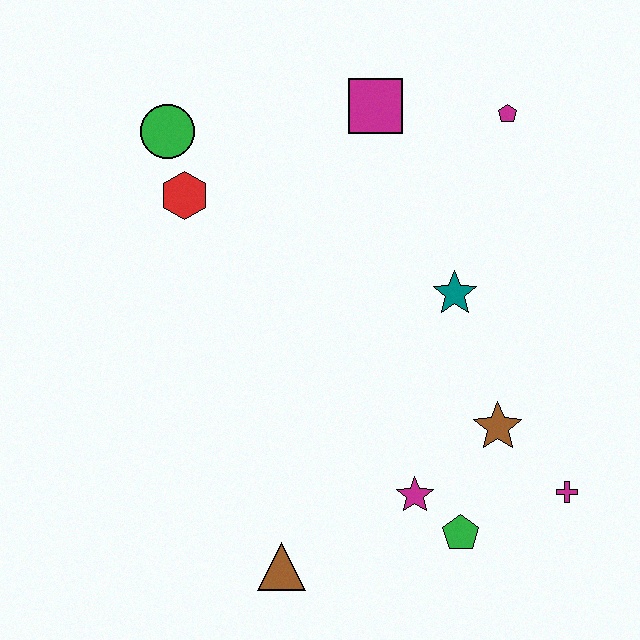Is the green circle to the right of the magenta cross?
No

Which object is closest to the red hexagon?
The green circle is closest to the red hexagon.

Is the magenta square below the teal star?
No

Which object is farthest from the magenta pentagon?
The brown triangle is farthest from the magenta pentagon.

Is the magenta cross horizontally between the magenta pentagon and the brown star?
No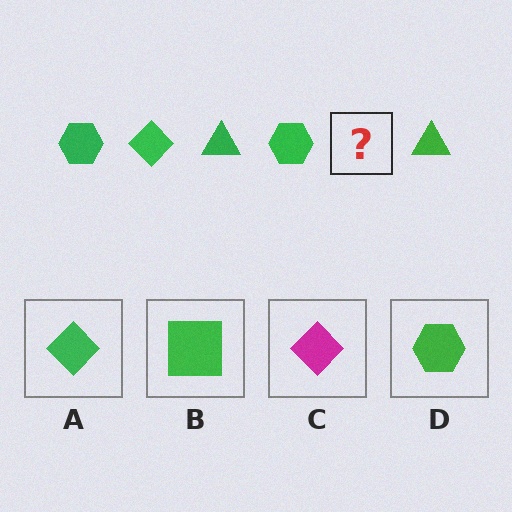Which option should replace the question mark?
Option A.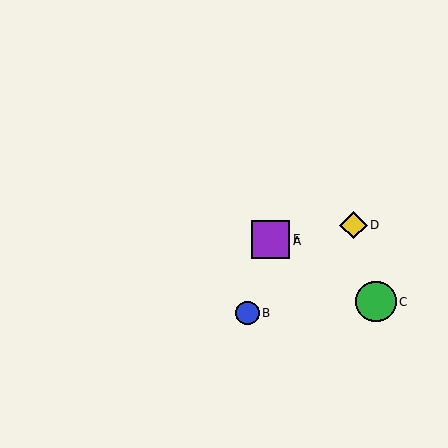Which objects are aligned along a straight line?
Objects A, C, E are aligned along a straight line.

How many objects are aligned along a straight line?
3 objects (A, C, E) are aligned along a straight line.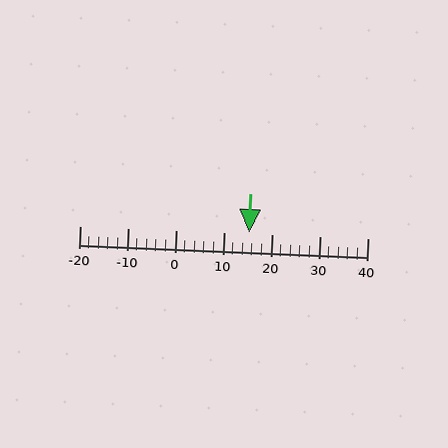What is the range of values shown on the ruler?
The ruler shows values from -20 to 40.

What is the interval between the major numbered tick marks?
The major tick marks are spaced 10 units apart.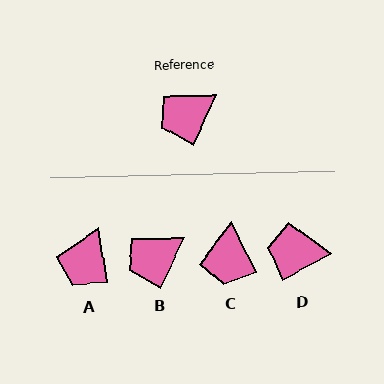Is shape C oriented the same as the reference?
No, it is off by about 52 degrees.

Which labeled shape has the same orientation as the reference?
B.